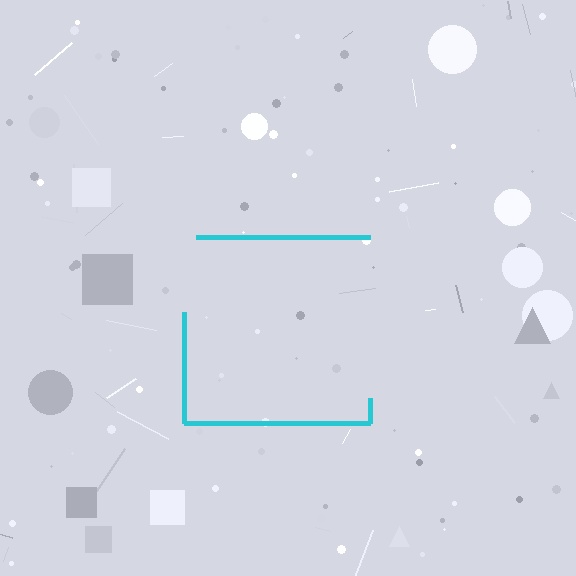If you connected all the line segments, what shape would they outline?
They would outline a square.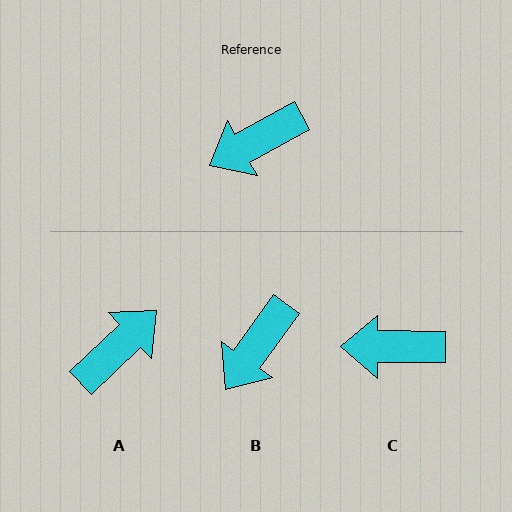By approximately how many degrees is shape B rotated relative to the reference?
Approximately 26 degrees counter-clockwise.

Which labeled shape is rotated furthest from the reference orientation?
A, about 165 degrees away.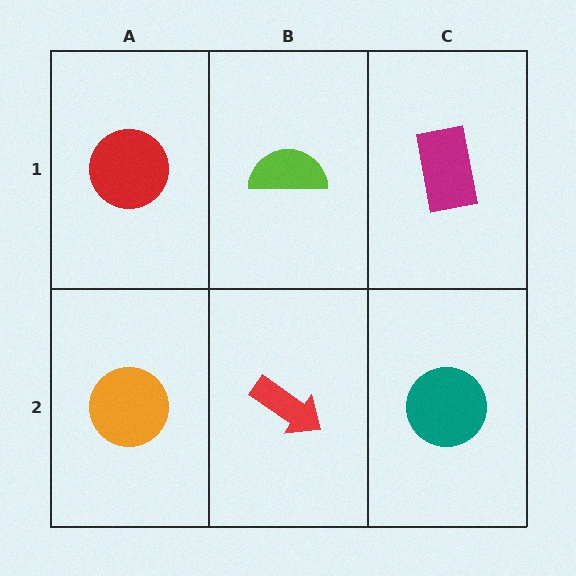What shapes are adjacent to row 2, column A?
A red circle (row 1, column A), a red arrow (row 2, column B).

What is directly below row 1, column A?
An orange circle.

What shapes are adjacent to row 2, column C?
A magenta rectangle (row 1, column C), a red arrow (row 2, column B).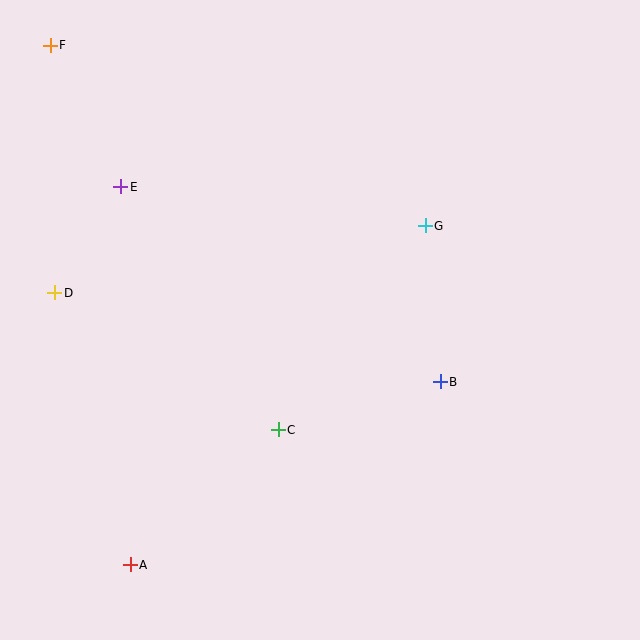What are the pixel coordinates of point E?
Point E is at (121, 187).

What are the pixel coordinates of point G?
Point G is at (425, 226).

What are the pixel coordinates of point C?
Point C is at (278, 430).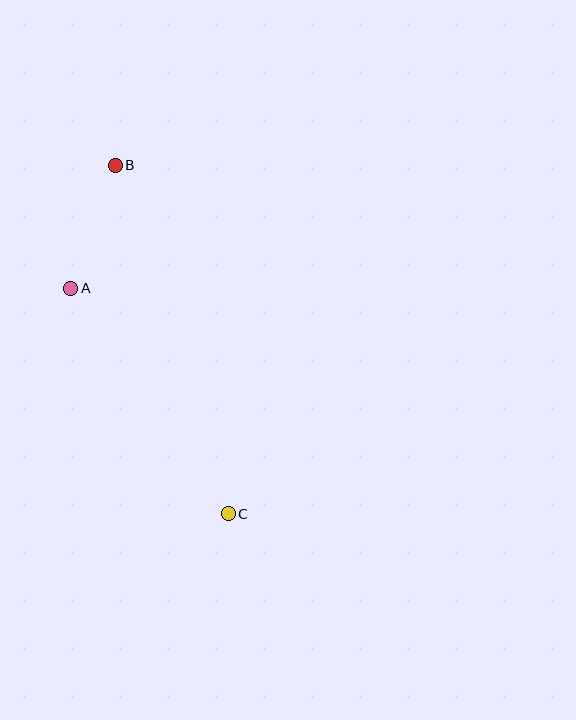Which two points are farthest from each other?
Points B and C are farthest from each other.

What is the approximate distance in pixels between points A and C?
The distance between A and C is approximately 275 pixels.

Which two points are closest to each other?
Points A and B are closest to each other.